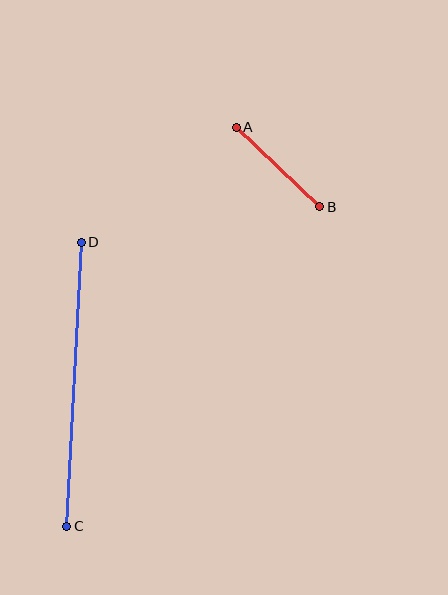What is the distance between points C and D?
The distance is approximately 285 pixels.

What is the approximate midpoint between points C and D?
The midpoint is at approximately (74, 384) pixels.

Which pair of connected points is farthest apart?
Points C and D are farthest apart.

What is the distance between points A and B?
The distance is approximately 115 pixels.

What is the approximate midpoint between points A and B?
The midpoint is at approximately (278, 167) pixels.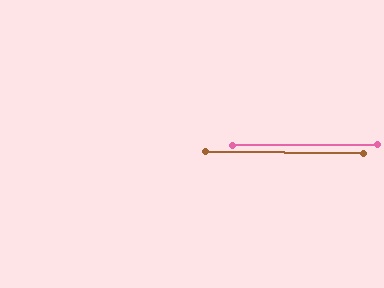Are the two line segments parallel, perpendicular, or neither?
Parallel — their directions differ by only 1.1°.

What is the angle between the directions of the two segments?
Approximately 1 degree.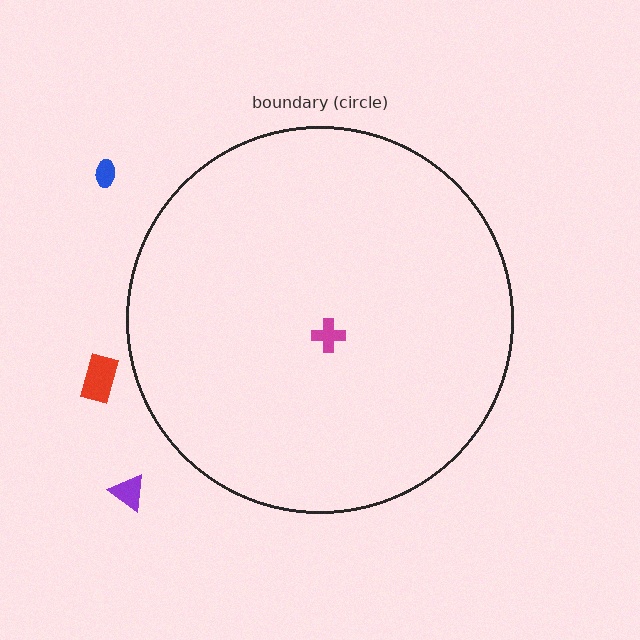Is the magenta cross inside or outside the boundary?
Inside.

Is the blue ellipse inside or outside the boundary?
Outside.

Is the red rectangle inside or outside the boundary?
Outside.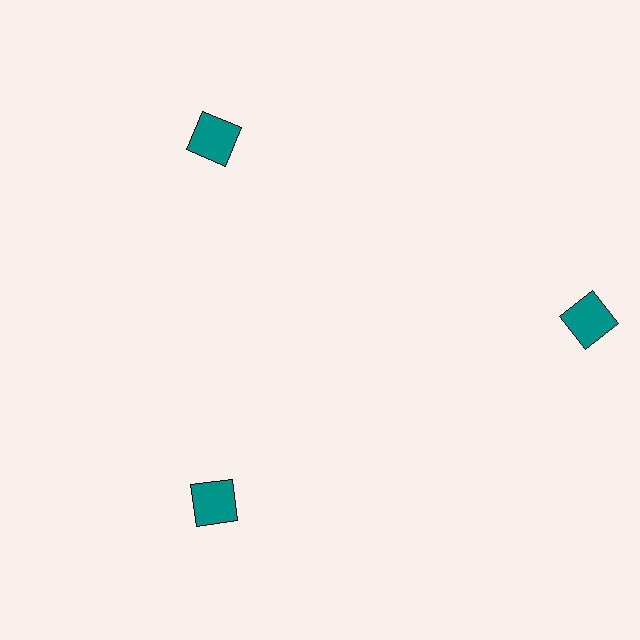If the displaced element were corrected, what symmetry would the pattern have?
It would have 3-fold rotational symmetry — the pattern would map onto itself every 120 degrees.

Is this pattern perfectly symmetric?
No. The 3 teal squares are arranged in a ring, but one element near the 3 o'clock position is pushed outward from the center, breaking the 3-fold rotational symmetry.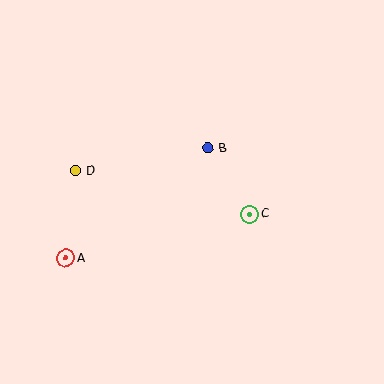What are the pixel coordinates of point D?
Point D is at (76, 171).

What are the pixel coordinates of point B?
Point B is at (208, 148).